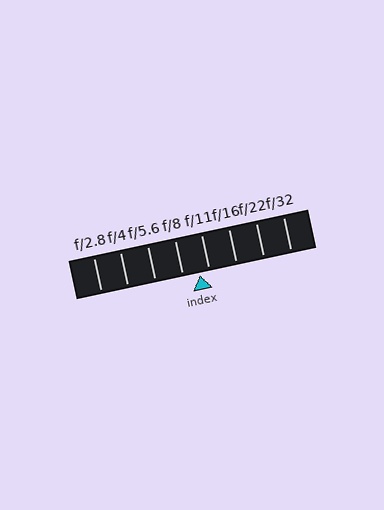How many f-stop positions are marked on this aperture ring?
There are 8 f-stop positions marked.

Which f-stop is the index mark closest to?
The index mark is closest to f/11.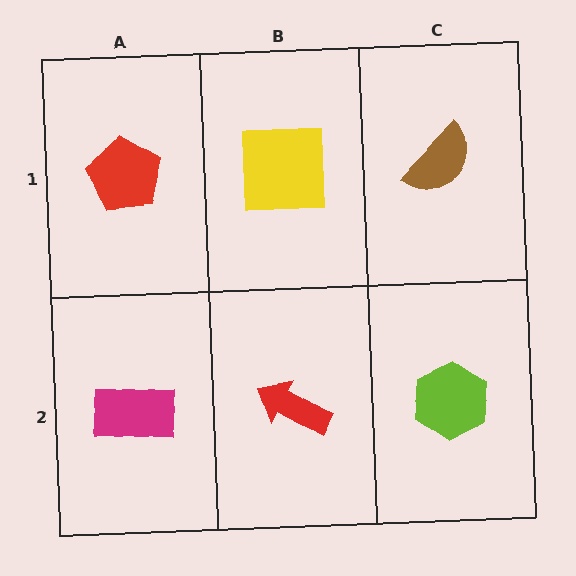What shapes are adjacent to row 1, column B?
A red arrow (row 2, column B), a red pentagon (row 1, column A), a brown semicircle (row 1, column C).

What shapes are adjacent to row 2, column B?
A yellow square (row 1, column B), a magenta rectangle (row 2, column A), a lime hexagon (row 2, column C).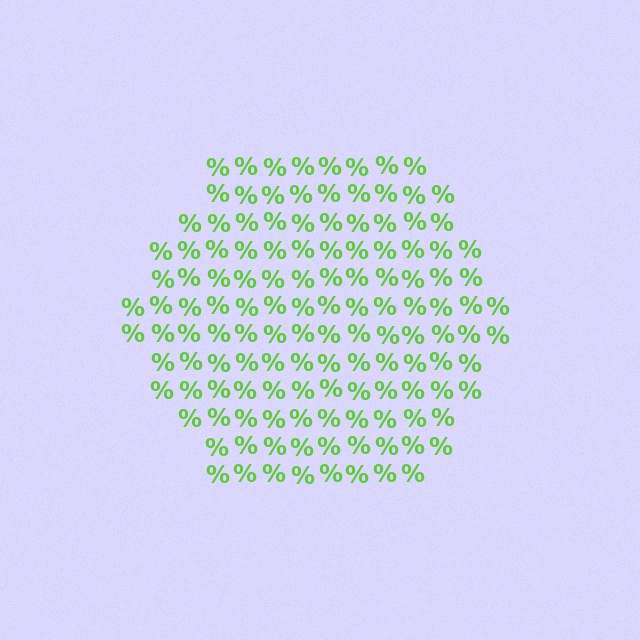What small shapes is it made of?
It is made of small percent signs.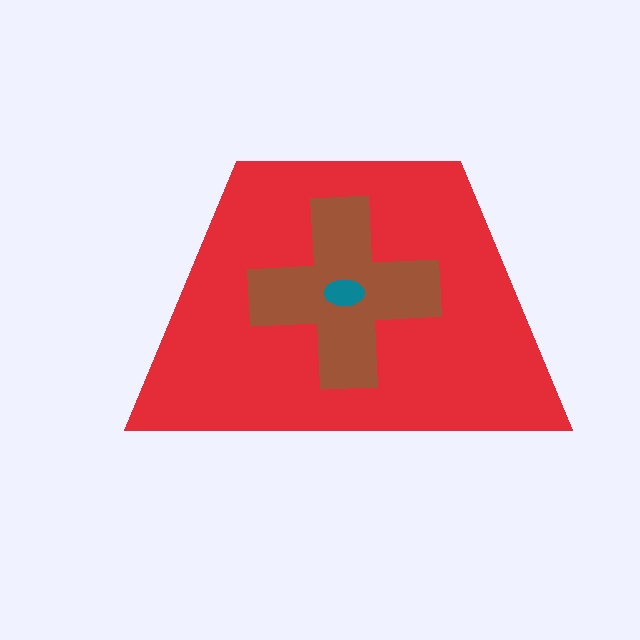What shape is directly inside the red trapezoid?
The brown cross.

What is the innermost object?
The teal ellipse.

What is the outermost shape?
The red trapezoid.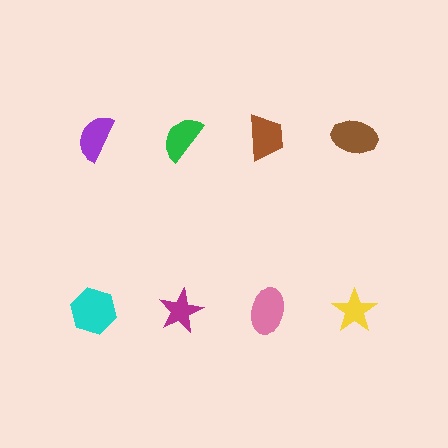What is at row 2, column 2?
A magenta star.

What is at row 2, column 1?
A cyan hexagon.